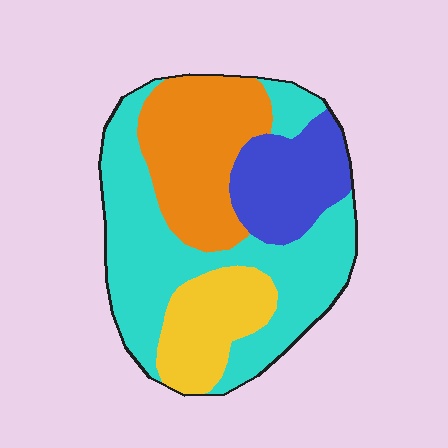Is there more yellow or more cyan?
Cyan.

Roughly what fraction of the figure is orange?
Orange covers roughly 25% of the figure.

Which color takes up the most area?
Cyan, at roughly 45%.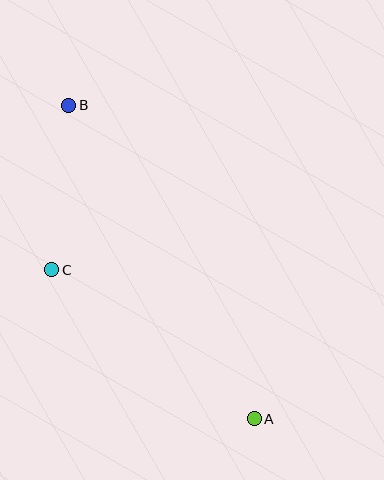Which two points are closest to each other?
Points B and C are closest to each other.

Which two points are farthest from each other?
Points A and B are farthest from each other.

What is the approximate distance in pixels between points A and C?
The distance between A and C is approximately 251 pixels.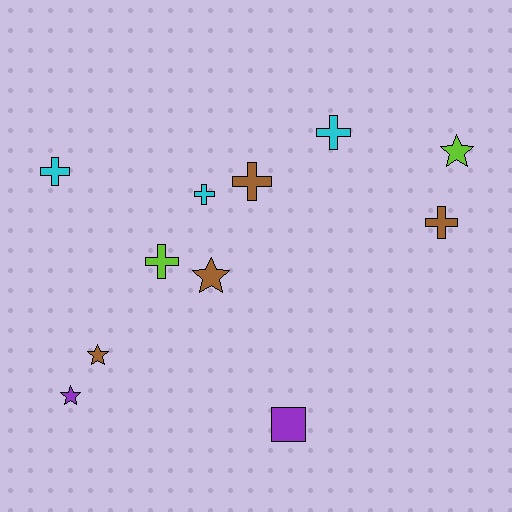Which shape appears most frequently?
Cross, with 6 objects.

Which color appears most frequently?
Brown, with 4 objects.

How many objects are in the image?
There are 11 objects.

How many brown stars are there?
There are 2 brown stars.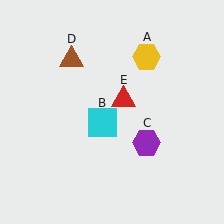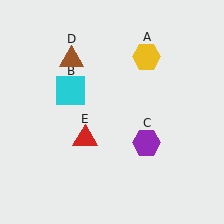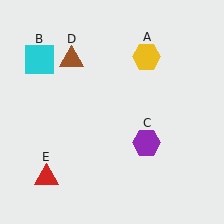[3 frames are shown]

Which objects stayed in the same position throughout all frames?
Yellow hexagon (object A) and purple hexagon (object C) and brown triangle (object D) remained stationary.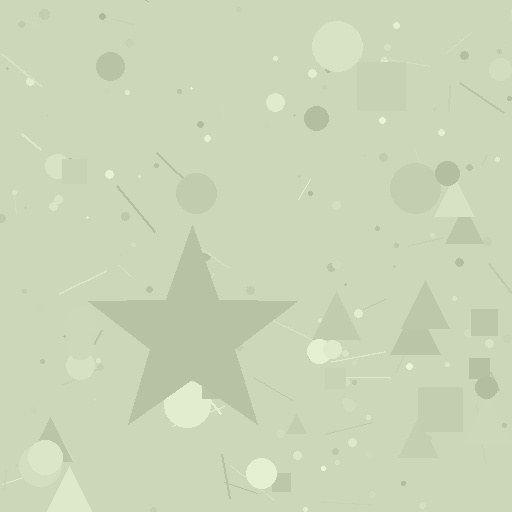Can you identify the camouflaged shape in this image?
The camouflaged shape is a star.